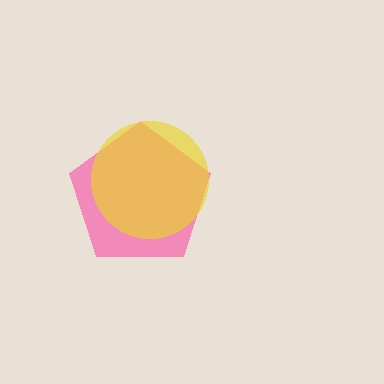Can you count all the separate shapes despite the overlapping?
Yes, there are 2 separate shapes.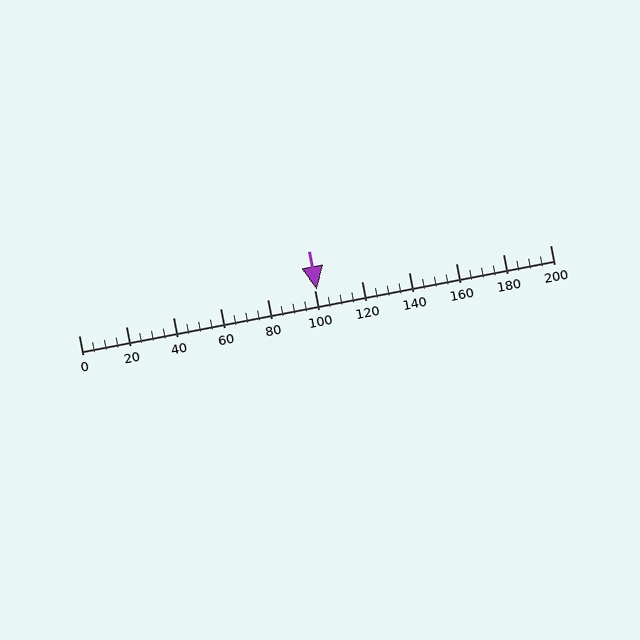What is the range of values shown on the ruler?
The ruler shows values from 0 to 200.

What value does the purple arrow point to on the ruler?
The purple arrow points to approximately 101.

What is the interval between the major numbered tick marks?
The major tick marks are spaced 20 units apart.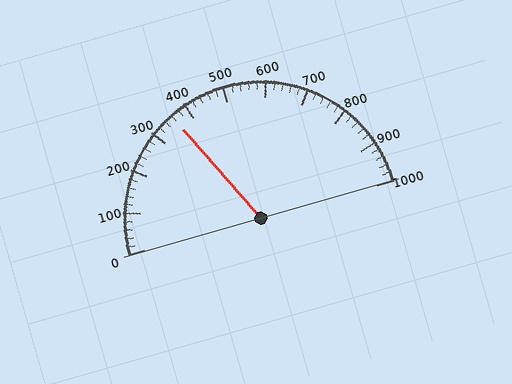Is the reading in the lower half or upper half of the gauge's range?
The reading is in the lower half of the range (0 to 1000).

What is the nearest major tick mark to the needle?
The nearest major tick mark is 400.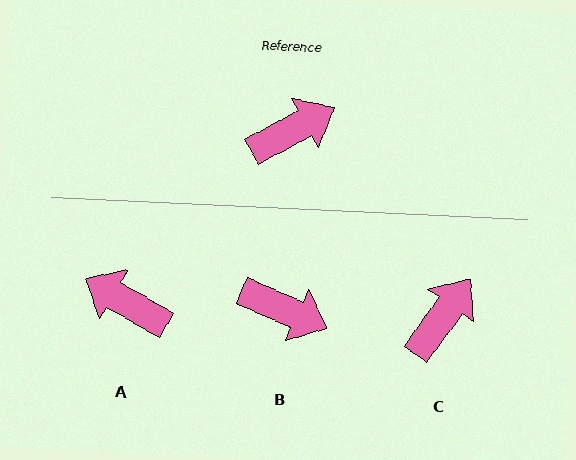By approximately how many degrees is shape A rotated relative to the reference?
Approximately 122 degrees counter-clockwise.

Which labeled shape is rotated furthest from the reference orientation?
A, about 122 degrees away.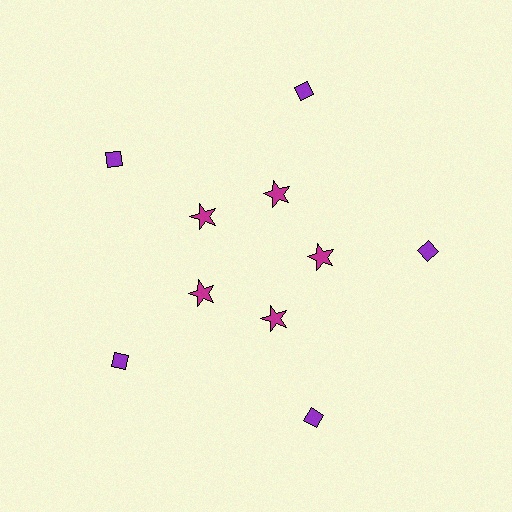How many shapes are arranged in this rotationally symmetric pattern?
There are 10 shapes, arranged in 5 groups of 2.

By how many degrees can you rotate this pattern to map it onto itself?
The pattern maps onto itself every 72 degrees of rotation.